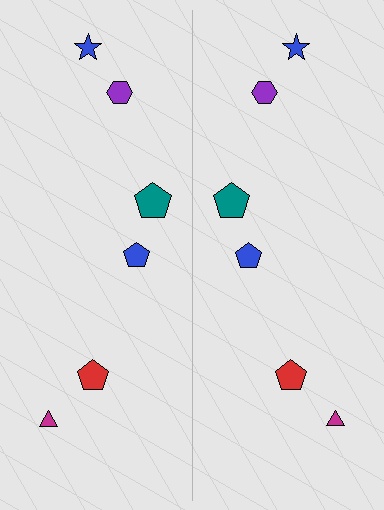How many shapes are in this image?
There are 12 shapes in this image.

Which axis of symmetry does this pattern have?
The pattern has a vertical axis of symmetry running through the center of the image.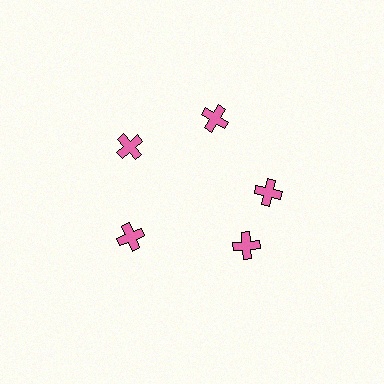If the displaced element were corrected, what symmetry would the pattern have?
It would have 5-fold rotational symmetry — the pattern would map onto itself every 72 degrees.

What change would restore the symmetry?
The symmetry would be restored by rotating it back into even spacing with its neighbors so that all 5 crosses sit at equal angles and equal distance from the center.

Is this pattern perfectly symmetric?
No. The 5 pink crosses are arranged in a ring, but one element near the 5 o'clock position is rotated out of alignment along the ring, breaking the 5-fold rotational symmetry.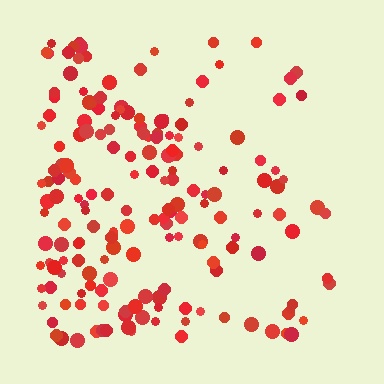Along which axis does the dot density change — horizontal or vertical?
Horizontal.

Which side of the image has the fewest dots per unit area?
The right.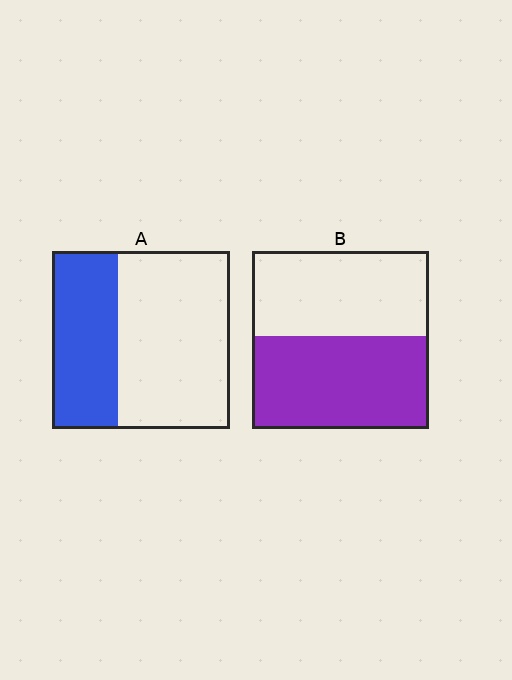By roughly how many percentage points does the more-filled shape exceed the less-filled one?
By roughly 15 percentage points (B over A).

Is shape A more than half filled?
No.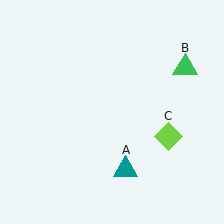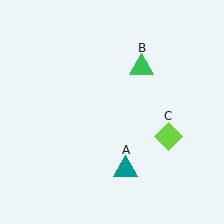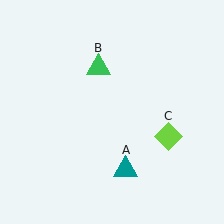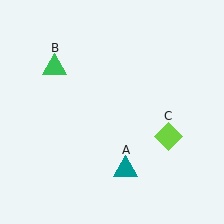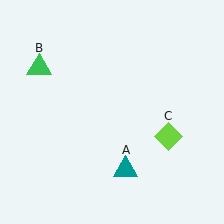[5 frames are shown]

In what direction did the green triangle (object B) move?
The green triangle (object B) moved left.